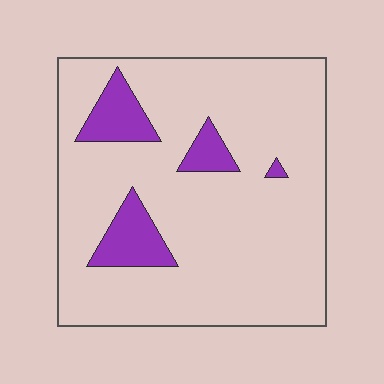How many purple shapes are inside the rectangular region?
4.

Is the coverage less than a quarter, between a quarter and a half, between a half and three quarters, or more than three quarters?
Less than a quarter.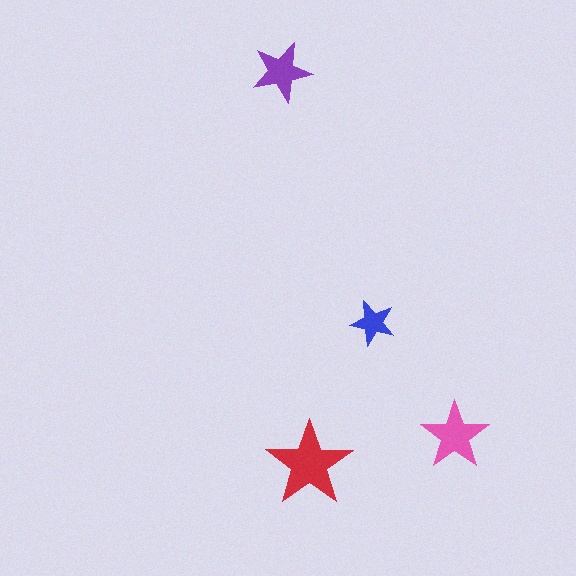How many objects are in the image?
There are 4 objects in the image.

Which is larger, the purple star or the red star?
The red one.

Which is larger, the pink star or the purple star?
The pink one.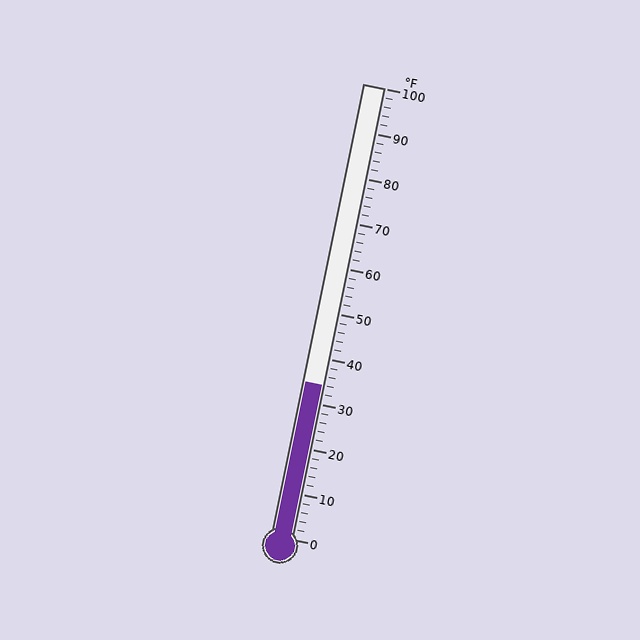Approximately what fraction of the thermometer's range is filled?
The thermometer is filled to approximately 35% of its range.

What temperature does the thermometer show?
The thermometer shows approximately 34°F.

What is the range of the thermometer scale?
The thermometer scale ranges from 0°F to 100°F.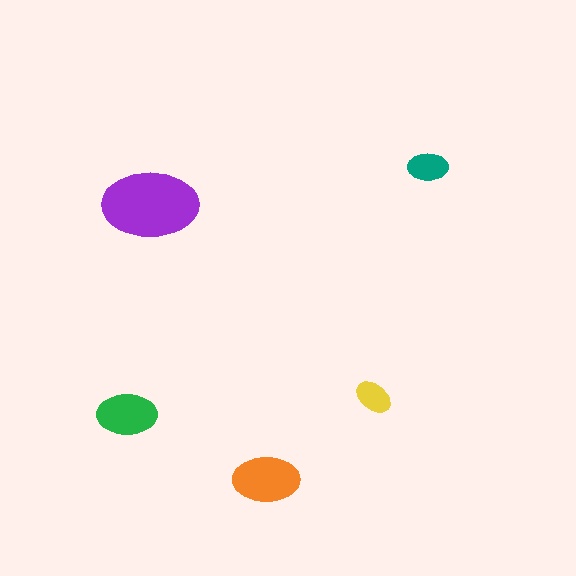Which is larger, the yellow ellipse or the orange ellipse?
The orange one.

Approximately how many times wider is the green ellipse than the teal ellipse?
About 1.5 times wider.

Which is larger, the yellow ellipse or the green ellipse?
The green one.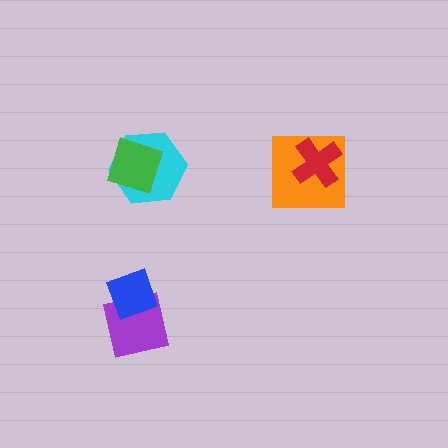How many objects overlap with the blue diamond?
1 object overlaps with the blue diamond.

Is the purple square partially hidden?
Yes, it is partially covered by another shape.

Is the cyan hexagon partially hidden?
Yes, it is partially covered by another shape.